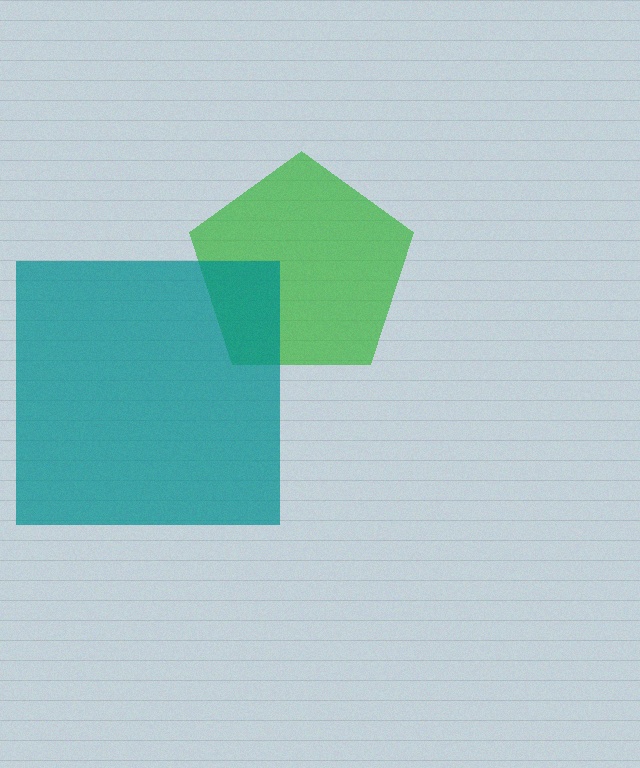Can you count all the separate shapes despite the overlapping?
Yes, there are 2 separate shapes.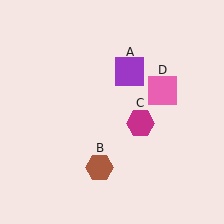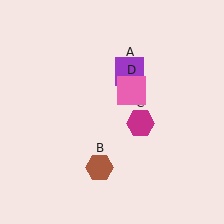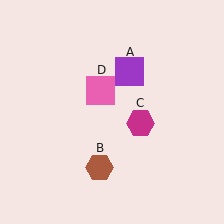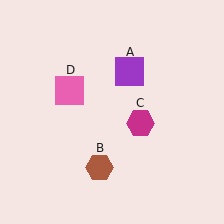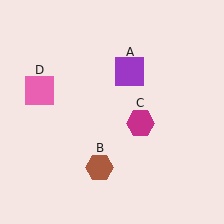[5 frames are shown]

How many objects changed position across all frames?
1 object changed position: pink square (object D).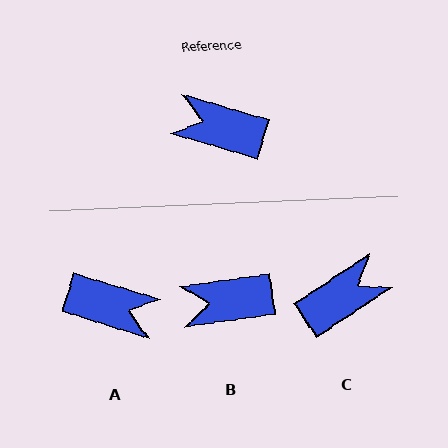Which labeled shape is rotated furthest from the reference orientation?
A, about 179 degrees away.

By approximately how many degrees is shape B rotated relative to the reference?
Approximately 24 degrees counter-clockwise.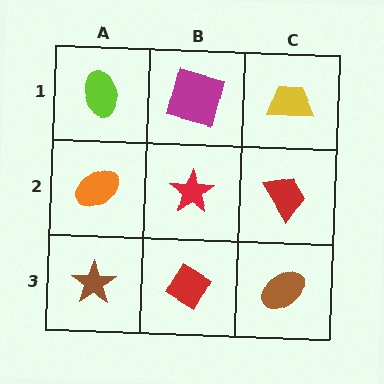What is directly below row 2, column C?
A brown ellipse.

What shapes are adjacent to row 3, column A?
An orange ellipse (row 2, column A), a red diamond (row 3, column B).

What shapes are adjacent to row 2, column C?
A yellow trapezoid (row 1, column C), a brown ellipse (row 3, column C), a red star (row 2, column B).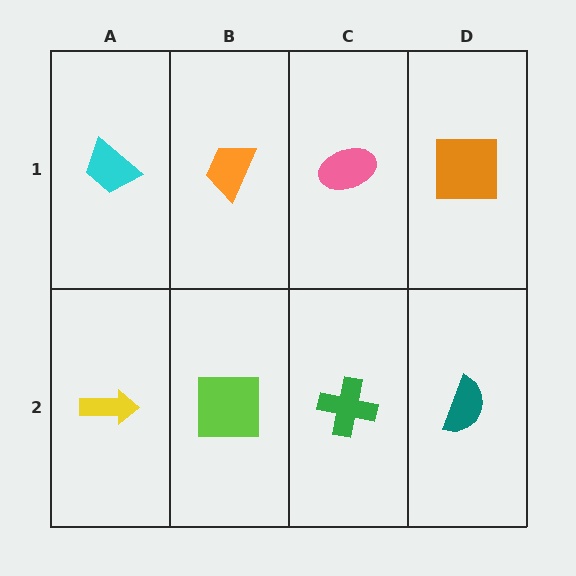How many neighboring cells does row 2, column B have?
3.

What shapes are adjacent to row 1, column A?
A yellow arrow (row 2, column A), an orange trapezoid (row 1, column B).